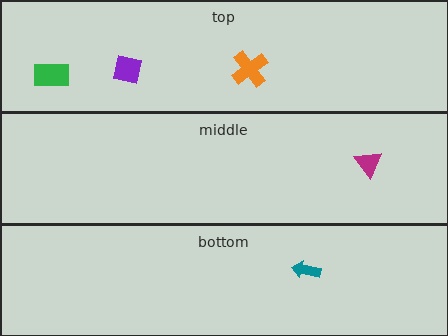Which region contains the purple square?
The top region.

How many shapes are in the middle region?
1.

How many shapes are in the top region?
3.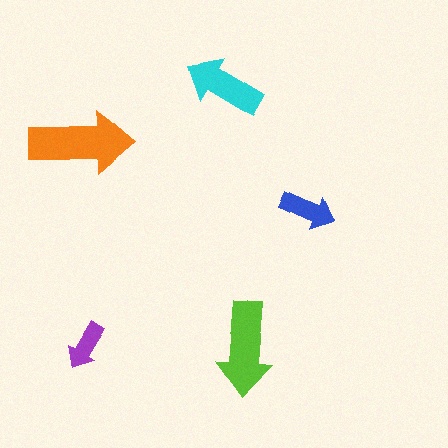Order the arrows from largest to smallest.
the orange one, the lime one, the cyan one, the blue one, the purple one.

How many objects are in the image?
There are 5 objects in the image.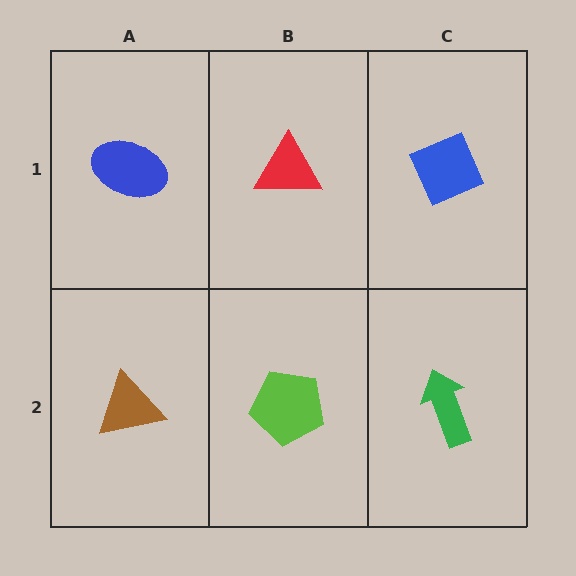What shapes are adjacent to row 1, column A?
A brown triangle (row 2, column A), a red triangle (row 1, column B).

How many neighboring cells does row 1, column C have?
2.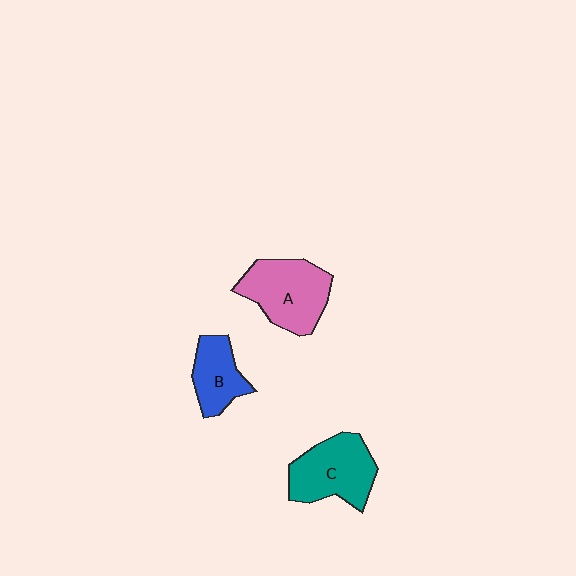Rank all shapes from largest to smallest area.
From largest to smallest: A (pink), C (teal), B (blue).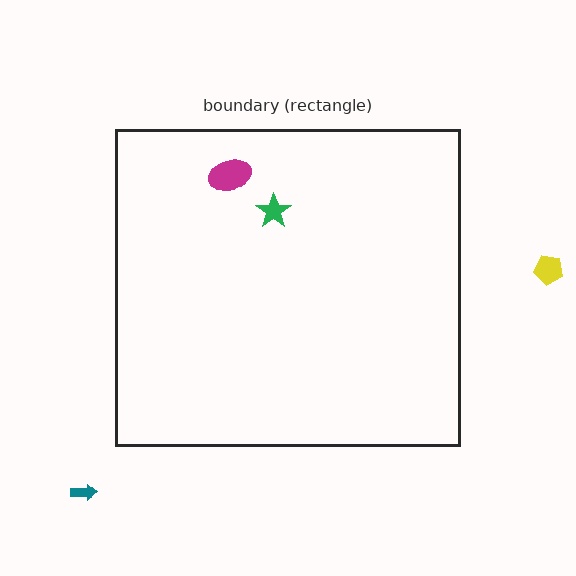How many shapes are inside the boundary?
2 inside, 2 outside.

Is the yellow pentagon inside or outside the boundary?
Outside.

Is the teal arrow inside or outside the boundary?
Outside.